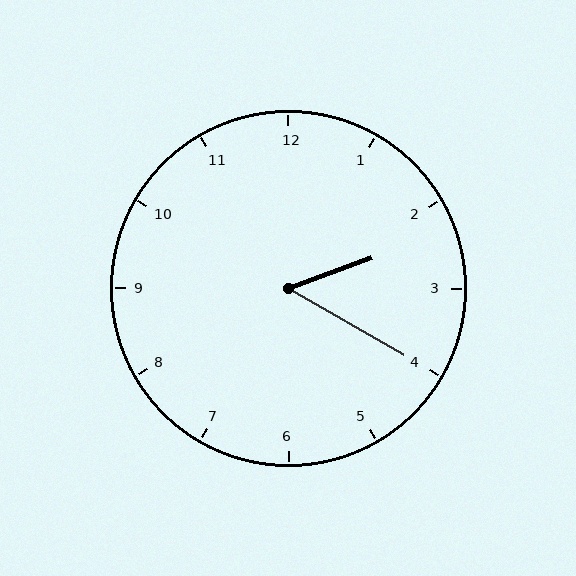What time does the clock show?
2:20.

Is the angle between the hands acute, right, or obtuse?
It is acute.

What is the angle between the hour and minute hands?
Approximately 50 degrees.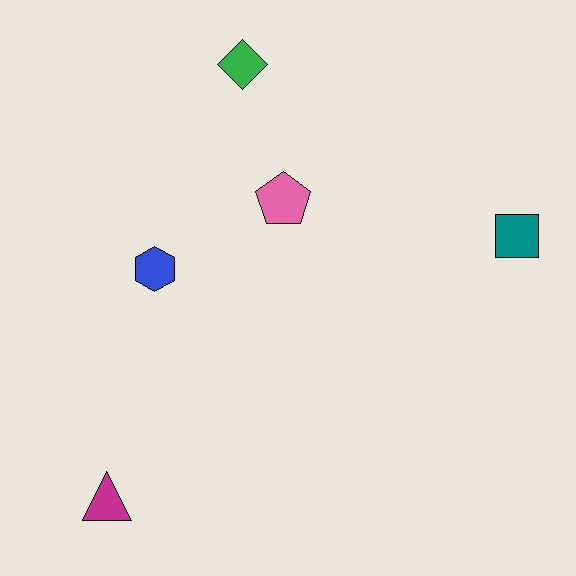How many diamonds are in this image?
There is 1 diamond.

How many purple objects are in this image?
There are no purple objects.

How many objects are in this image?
There are 5 objects.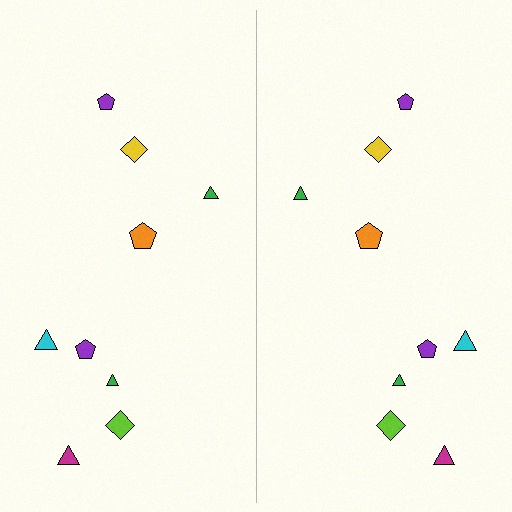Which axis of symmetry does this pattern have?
The pattern has a vertical axis of symmetry running through the center of the image.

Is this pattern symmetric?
Yes, this pattern has bilateral (reflection) symmetry.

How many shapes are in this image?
There are 18 shapes in this image.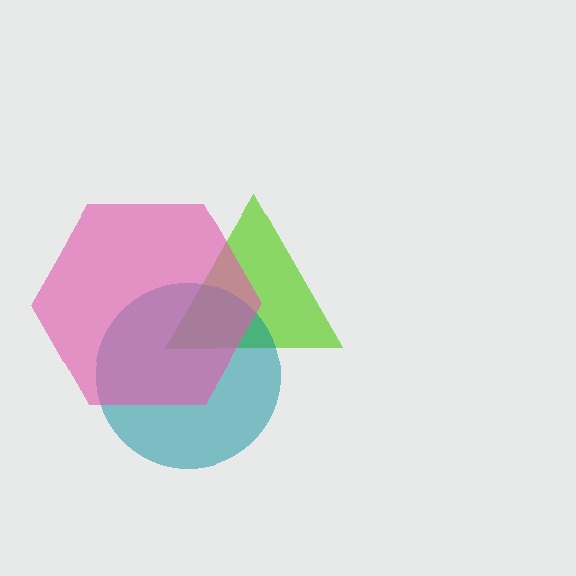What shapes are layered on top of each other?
The layered shapes are: a lime triangle, a teal circle, a pink hexagon.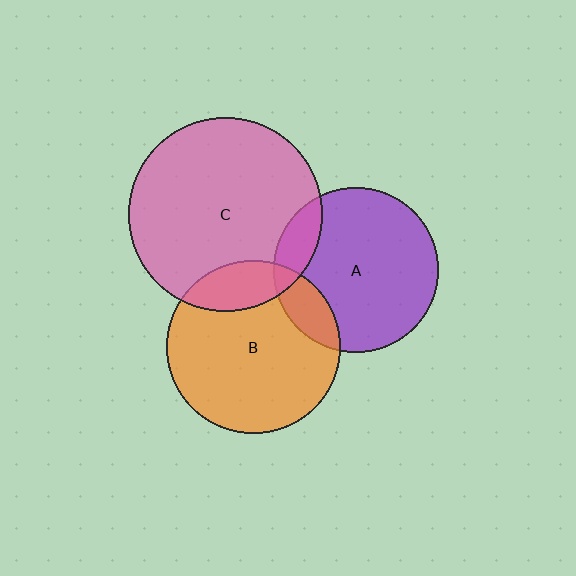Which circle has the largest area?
Circle C (pink).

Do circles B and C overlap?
Yes.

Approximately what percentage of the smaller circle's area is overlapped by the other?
Approximately 15%.